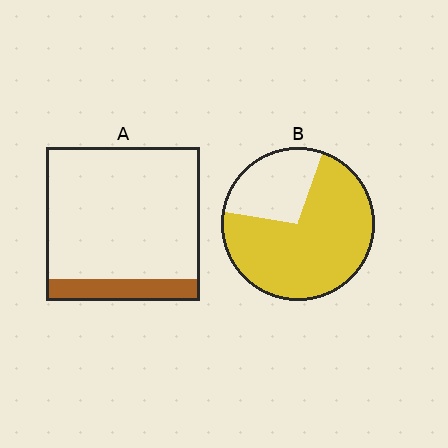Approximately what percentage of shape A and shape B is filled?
A is approximately 15% and B is approximately 70%.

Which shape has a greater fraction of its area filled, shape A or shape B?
Shape B.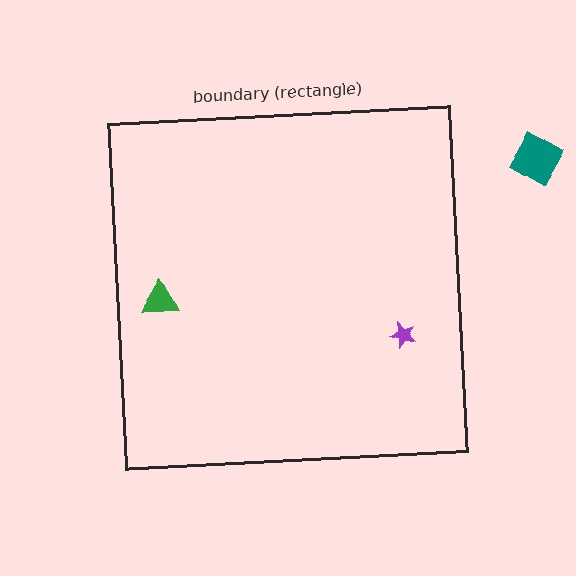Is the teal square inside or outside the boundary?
Outside.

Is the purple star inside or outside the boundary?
Inside.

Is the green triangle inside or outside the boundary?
Inside.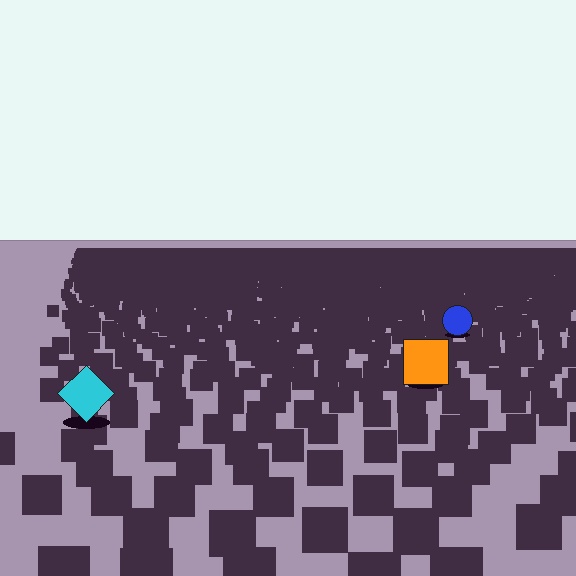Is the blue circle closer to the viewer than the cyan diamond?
No. The cyan diamond is closer — you can tell from the texture gradient: the ground texture is coarser near it.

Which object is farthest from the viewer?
The blue circle is farthest from the viewer. It appears smaller and the ground texture around it is denser.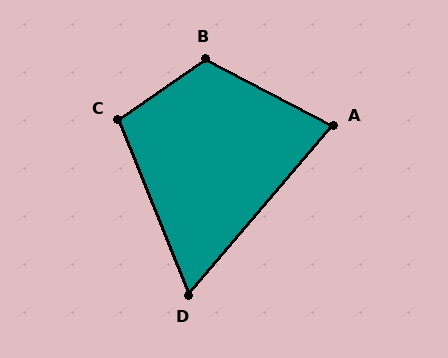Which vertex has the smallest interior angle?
D, at approximately 63 degrees.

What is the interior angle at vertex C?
Approximately 103 degrees (obtuse).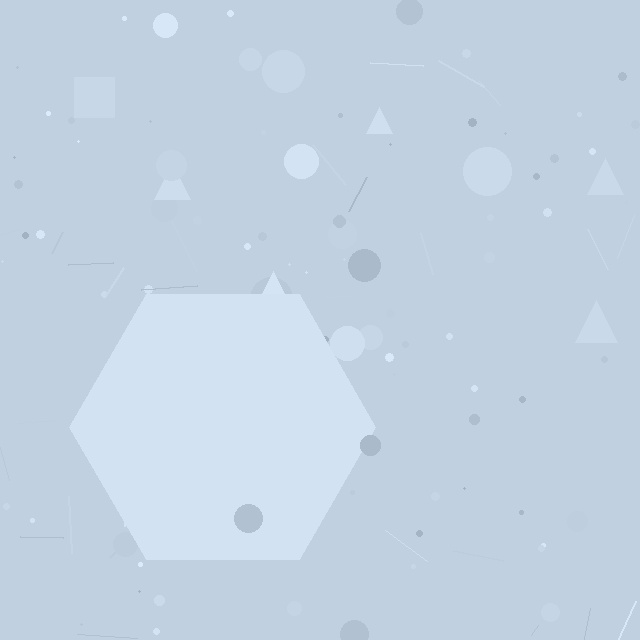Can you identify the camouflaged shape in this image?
The camouflaged shape is a hexagon.